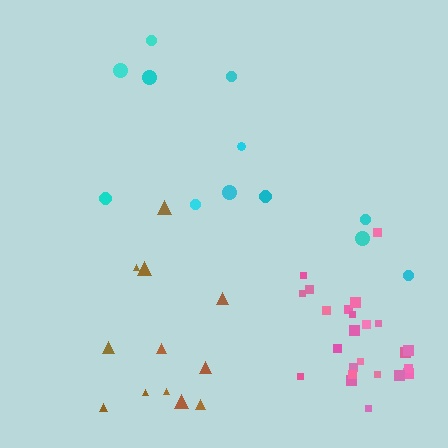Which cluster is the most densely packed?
Pink.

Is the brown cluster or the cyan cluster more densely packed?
Brown.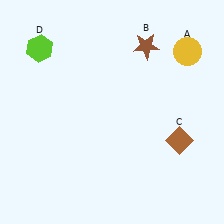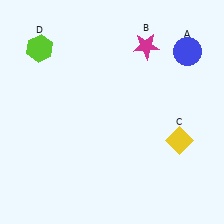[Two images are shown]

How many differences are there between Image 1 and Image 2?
There are 3 differences between the two images.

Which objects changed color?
A changed from yellow to blue. B changed from brown to magenta. C changed from brown to yellow.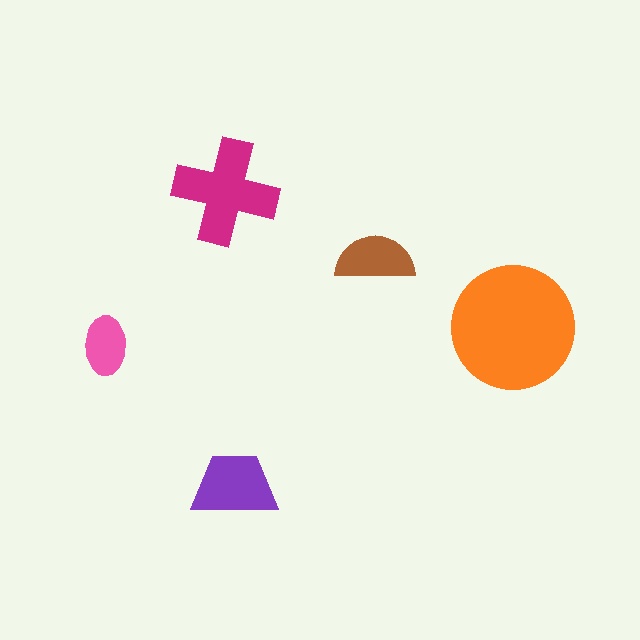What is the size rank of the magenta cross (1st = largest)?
2nd.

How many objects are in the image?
There are 5 objects in the image.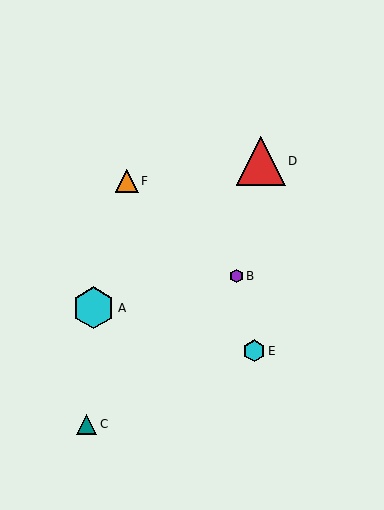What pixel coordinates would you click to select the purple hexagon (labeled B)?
Click at (236, 276) to select the purple hexagon B.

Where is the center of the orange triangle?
The center of the orange triangle is at (127, 181).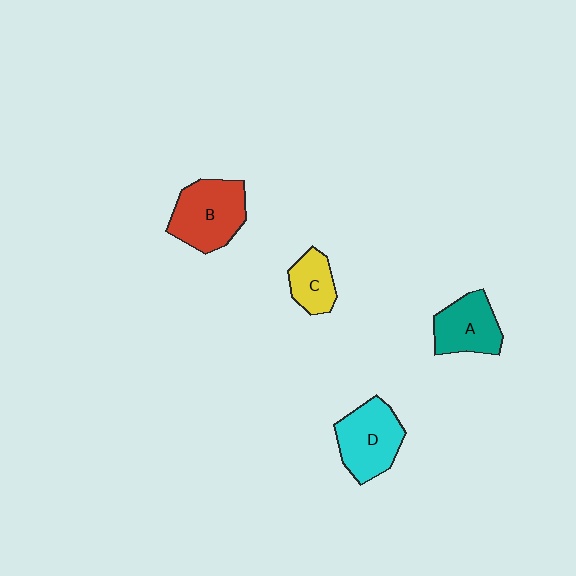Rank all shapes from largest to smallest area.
From largest to smallest: B (red), D (cyan), A (teal), C (yellow).